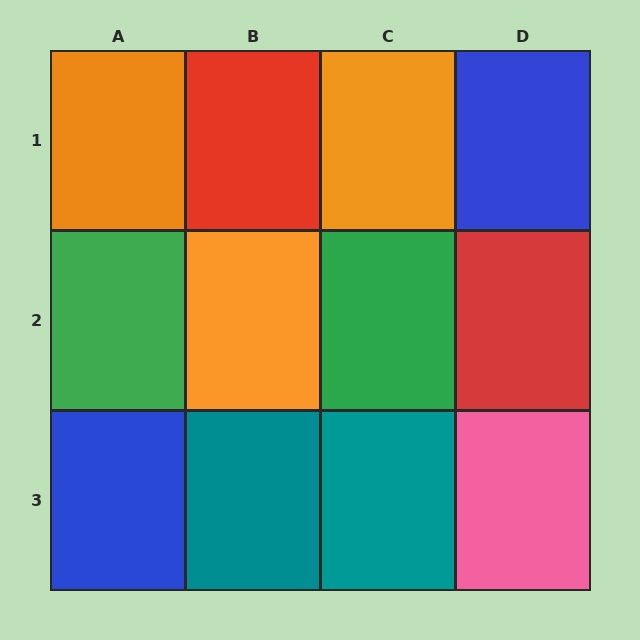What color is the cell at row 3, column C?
Teal.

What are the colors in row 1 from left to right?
Orange, red, orange, blue.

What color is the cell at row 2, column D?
Red.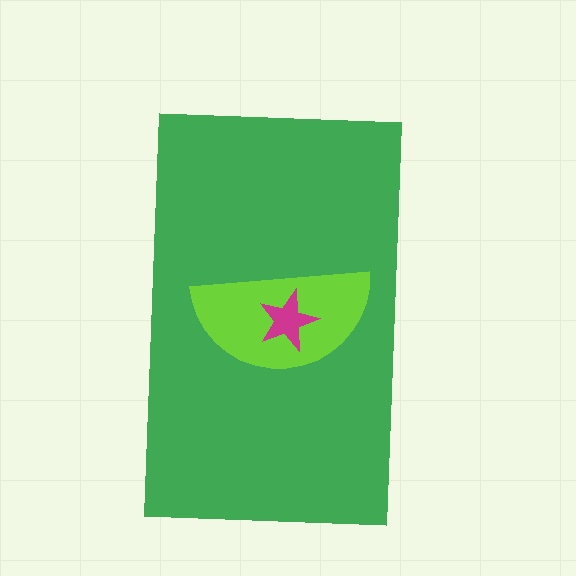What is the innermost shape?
The magenta star.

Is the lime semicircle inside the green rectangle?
Yes.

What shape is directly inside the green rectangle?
The lime semicircle.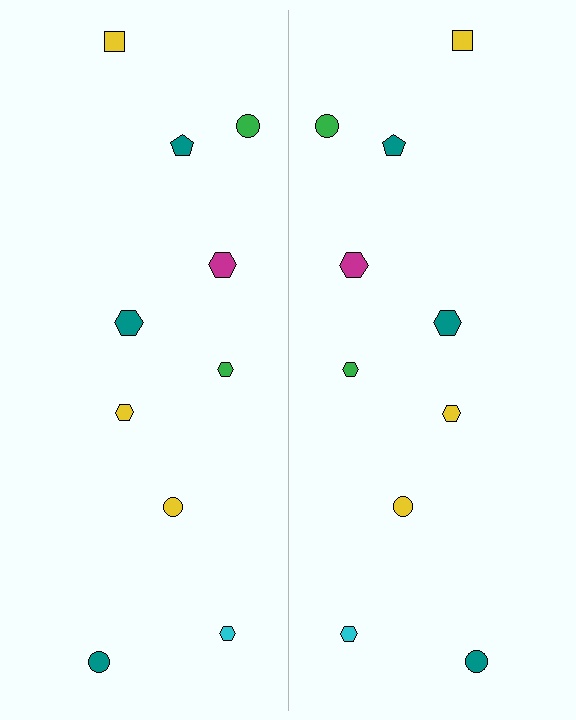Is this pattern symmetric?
Yes, this pattern has bilateral (reflection) symmetry.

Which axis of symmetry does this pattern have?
The pattern has a vertical axis of symmetry running through the center of the image.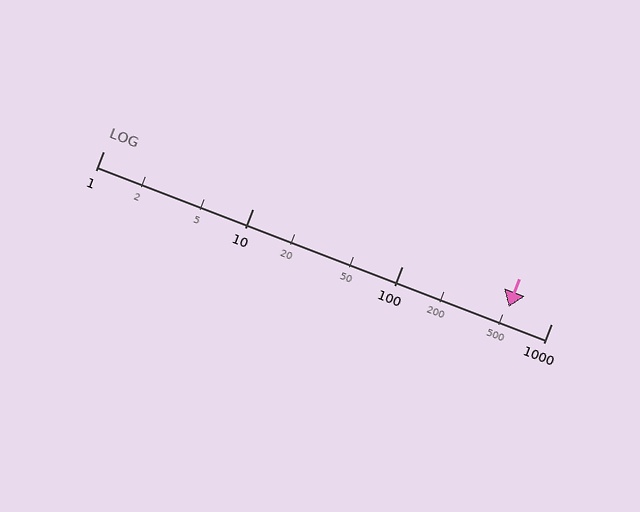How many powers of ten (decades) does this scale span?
The scale spans 3 decades, from 1 to 1000.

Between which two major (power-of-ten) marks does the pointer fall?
The pointer is between 100 and 1000.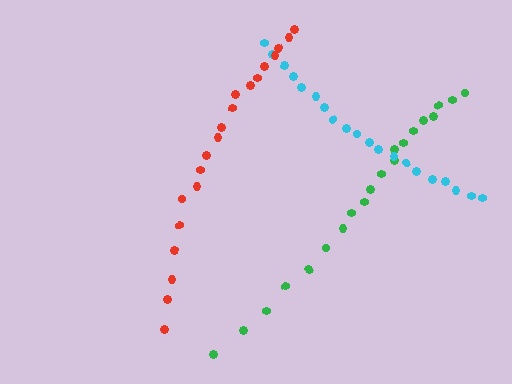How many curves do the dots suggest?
There are 3 distinct paths.